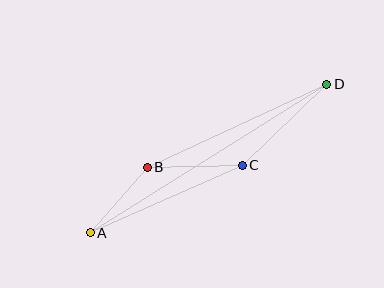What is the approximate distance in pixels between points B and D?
The distance between B and D is approximately 198 pixels.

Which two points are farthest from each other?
Points A and D are farthest from each other.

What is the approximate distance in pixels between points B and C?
The distance between B and C is approximately 95 pixels.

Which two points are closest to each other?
Points A and B are closest to each other.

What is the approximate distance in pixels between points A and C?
The distance between A and C is approximately 166 pixels.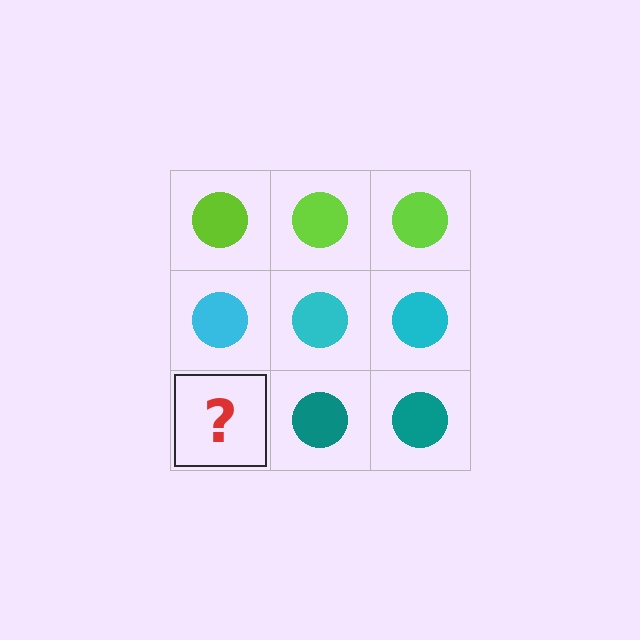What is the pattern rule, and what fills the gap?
The rule is that each row has a consistent color. The gap should be filled with a teal circle.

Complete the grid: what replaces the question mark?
The question mark should be replaced with a teal circle.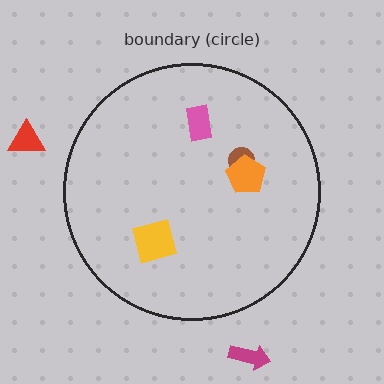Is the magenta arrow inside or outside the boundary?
Outside.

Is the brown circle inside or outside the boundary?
Inside.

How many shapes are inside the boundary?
4 inside, 2 outside.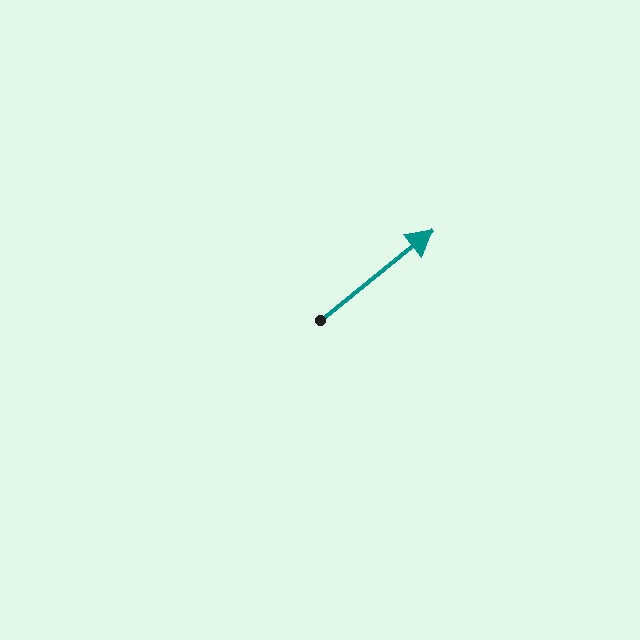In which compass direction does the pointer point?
Northeast.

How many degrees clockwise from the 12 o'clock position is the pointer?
Approximately 51 degrees.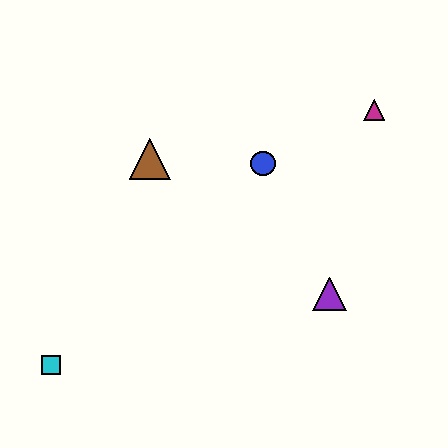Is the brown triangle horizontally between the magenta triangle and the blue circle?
No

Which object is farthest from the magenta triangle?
The cyan square is farthest from the magenta triangle.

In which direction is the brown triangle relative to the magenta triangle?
The brown triangle is to the left of the magenta triangle.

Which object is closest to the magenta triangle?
The blue circle is closest to the magenta triangle.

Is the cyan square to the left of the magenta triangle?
Yes